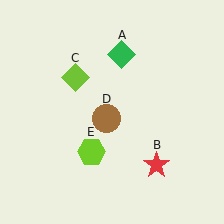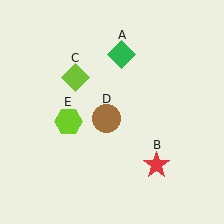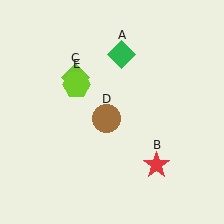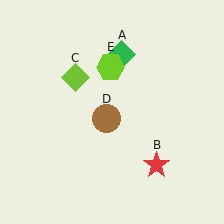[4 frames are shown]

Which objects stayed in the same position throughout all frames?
Green diamond (object A) and red star (object B) and lime diamond (object C) and brown circle (object D) remained stationary.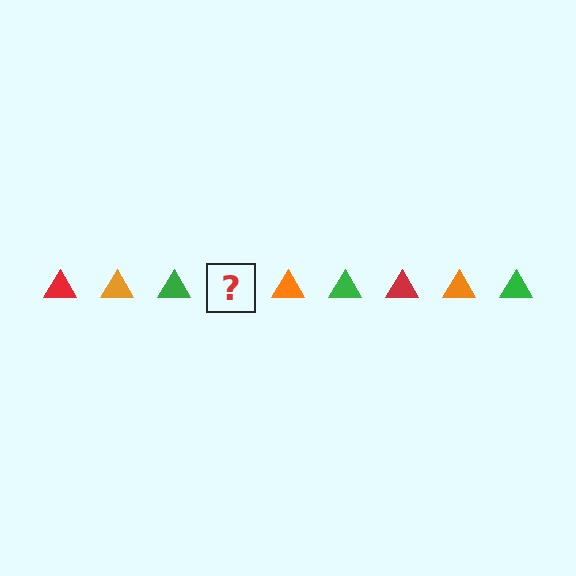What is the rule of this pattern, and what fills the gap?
The rule is that the pattern cycles through red, orange, green triangles. The gap should be filled with a red triangle.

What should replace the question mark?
The question mark should be replaced with a red triangle.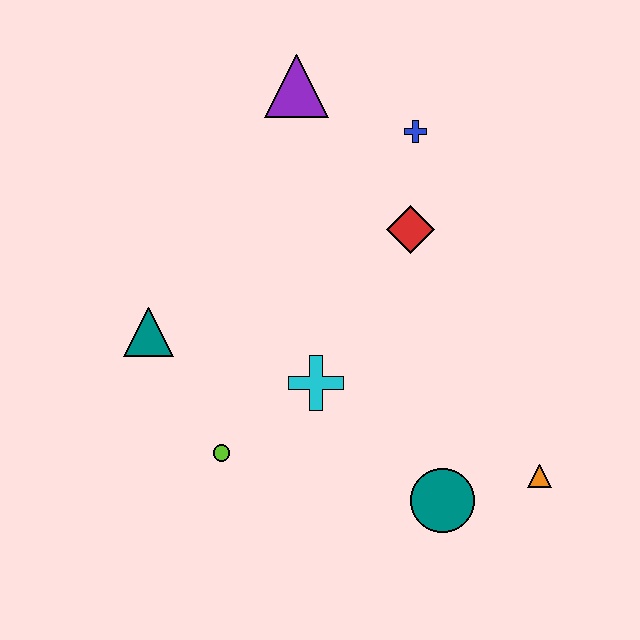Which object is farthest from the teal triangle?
The orange triangle is farthest from the teal triangle.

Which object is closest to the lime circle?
The cyan cross is closest to the lime circle.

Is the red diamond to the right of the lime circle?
Yes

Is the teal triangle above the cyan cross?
Yes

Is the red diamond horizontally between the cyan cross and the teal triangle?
No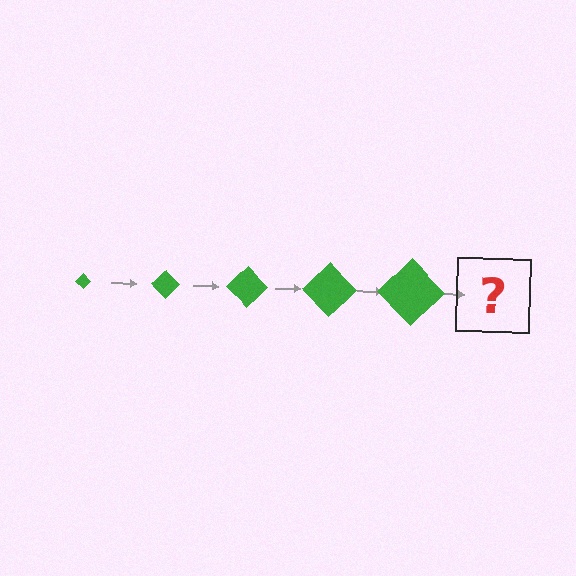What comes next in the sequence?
The next element should be a green diamond, larger than the previous one.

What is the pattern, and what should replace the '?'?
The pattern is that the diamond gets progressively larger each step. The '?' should be a green diamond, larger than the previous one.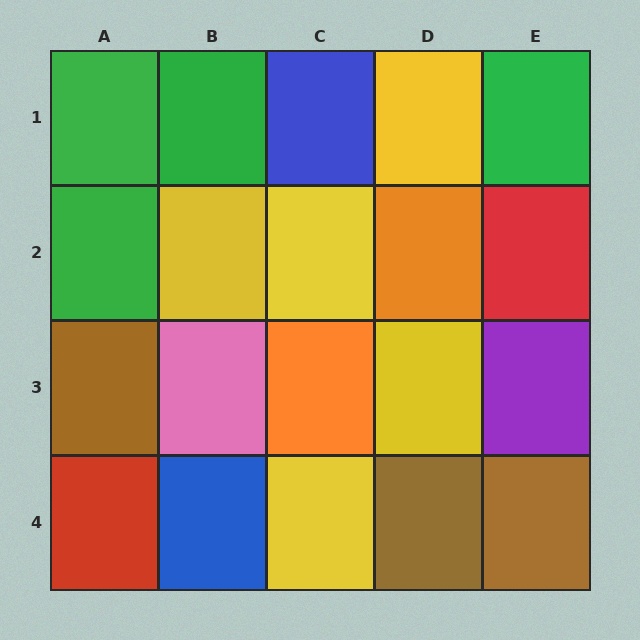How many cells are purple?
1 cell is purple.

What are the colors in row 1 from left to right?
Green, green, blue, yellow, green.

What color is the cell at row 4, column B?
Blue.